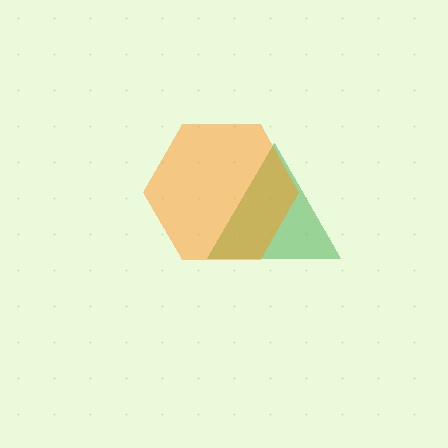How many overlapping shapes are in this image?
There are 2 overlapping shapes in the image.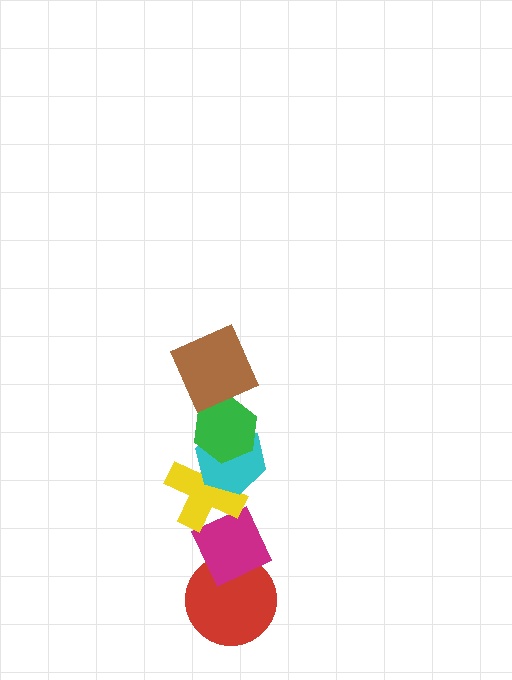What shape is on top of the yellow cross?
The cyan hexagon is on top of the yellow cross.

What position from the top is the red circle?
The red circle is 6th from the top.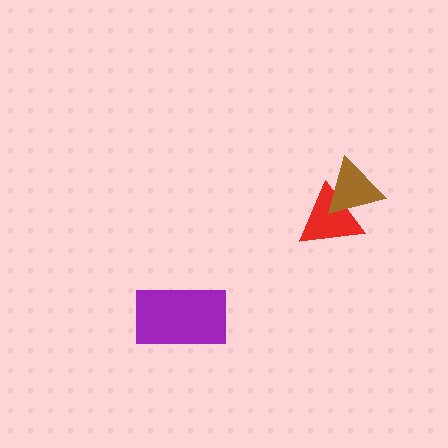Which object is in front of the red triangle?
The brown triangle is in front of the red triangle.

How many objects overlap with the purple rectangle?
0 objects overlap with the purple rectangle.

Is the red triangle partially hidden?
Yes, it is partially covered by another shape.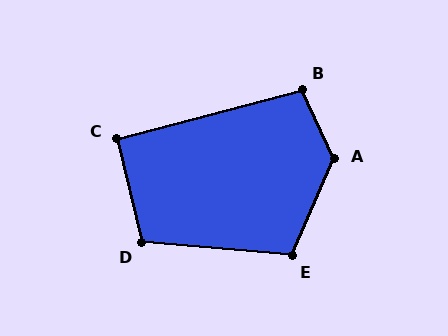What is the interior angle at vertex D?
Approximately 108 degrees (obtuse).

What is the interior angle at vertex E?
Approximately 109 degrees (obtuse).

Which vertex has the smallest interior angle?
C, at approximately 91 degrees.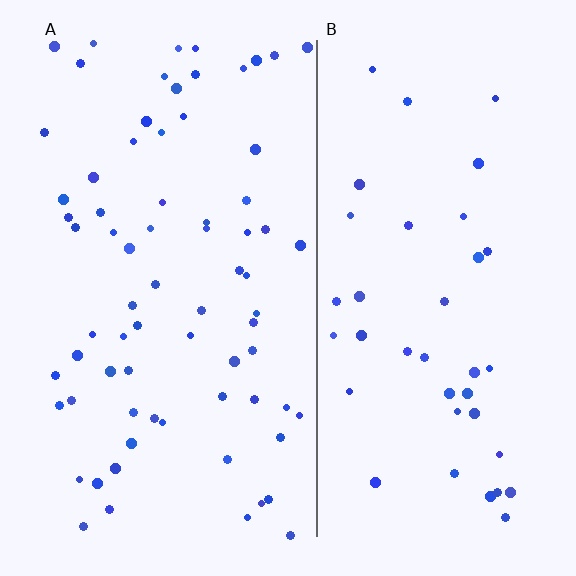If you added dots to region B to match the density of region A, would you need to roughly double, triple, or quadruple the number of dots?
Approximately double.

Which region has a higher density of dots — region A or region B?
A (the left).